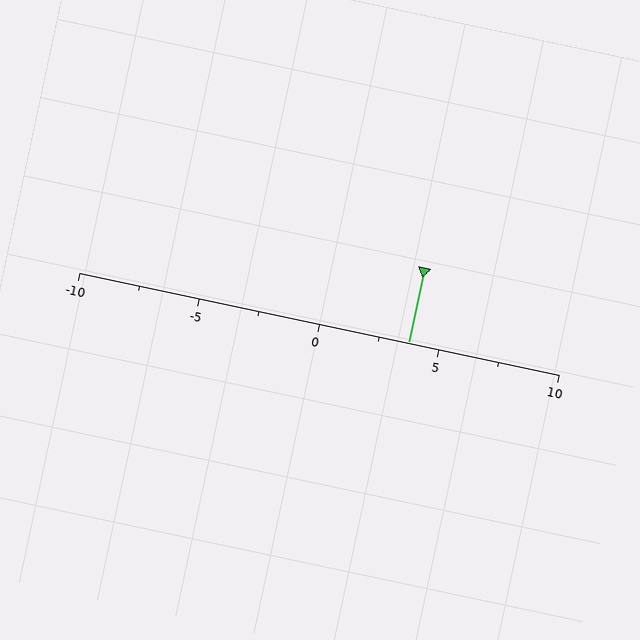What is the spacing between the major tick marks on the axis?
The major ticks are spaced 5 apart.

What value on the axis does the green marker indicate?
The marker indicates approximately 3.8.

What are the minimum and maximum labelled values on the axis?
The axis runs from -10 to 10.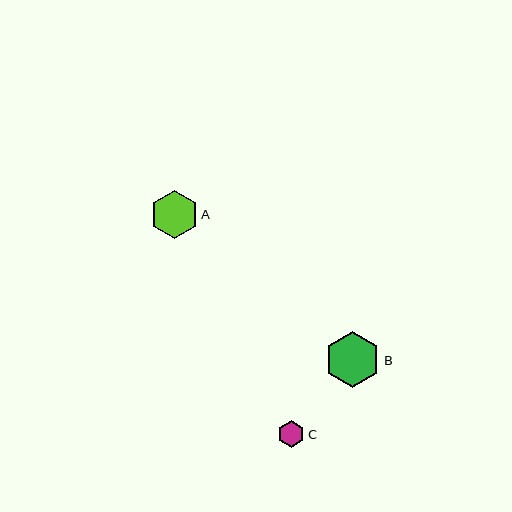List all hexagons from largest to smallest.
From largest to smallest: B, A, C.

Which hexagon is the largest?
Hexagon B is the largest with a size of approximately 56 pixels.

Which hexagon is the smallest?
Hexagon C is the smallest with a size of approximately 27 pixels.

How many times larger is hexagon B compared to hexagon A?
Hexagon B is approximately 1.2 times the size of hexagon A.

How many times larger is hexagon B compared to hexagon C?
Hexagon B is approximately 2.0 times the size of hexagon C.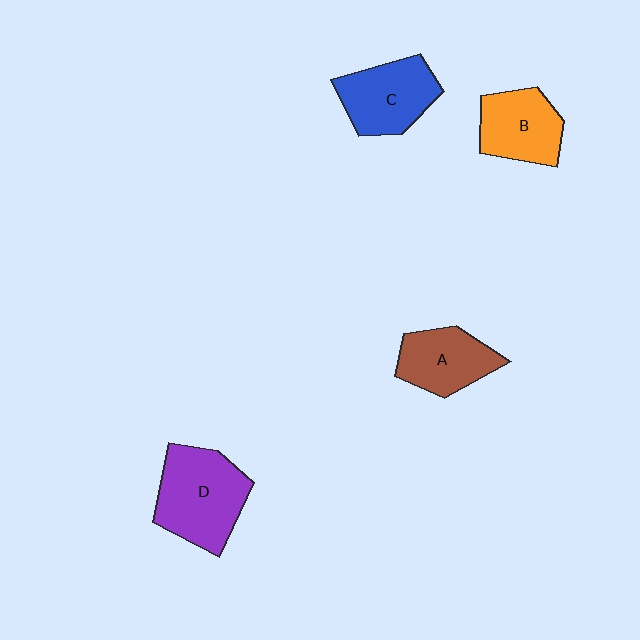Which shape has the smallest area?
Shape A (brown).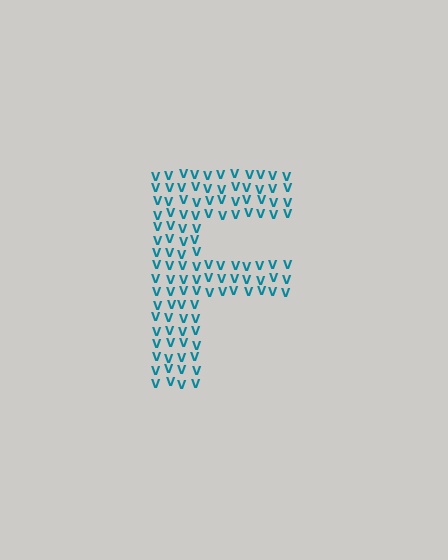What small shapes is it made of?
It is made of small letter V's.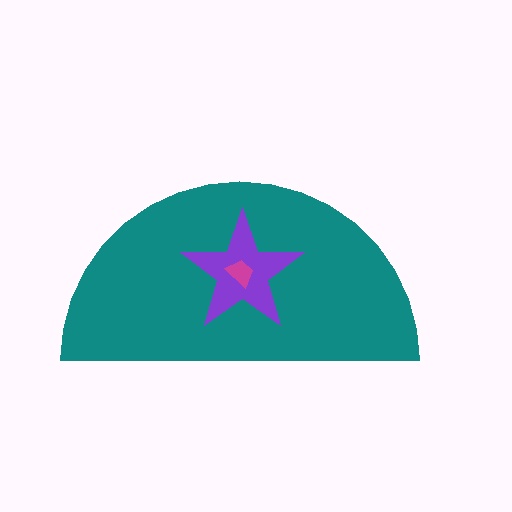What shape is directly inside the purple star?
The magenta trapezoid.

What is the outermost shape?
The teal semicircle.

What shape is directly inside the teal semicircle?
The purple star.